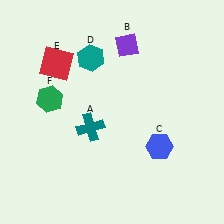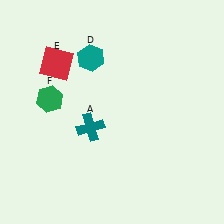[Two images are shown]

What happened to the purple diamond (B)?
The purple diamond (B) was removed in Image 2. It was in the top-right area of Image 1.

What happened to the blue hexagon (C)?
The blue hexagon (C) was removed in Image 2. It was in the bottom-right area of Image 1.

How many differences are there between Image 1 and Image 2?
There are 2 differences between the two images.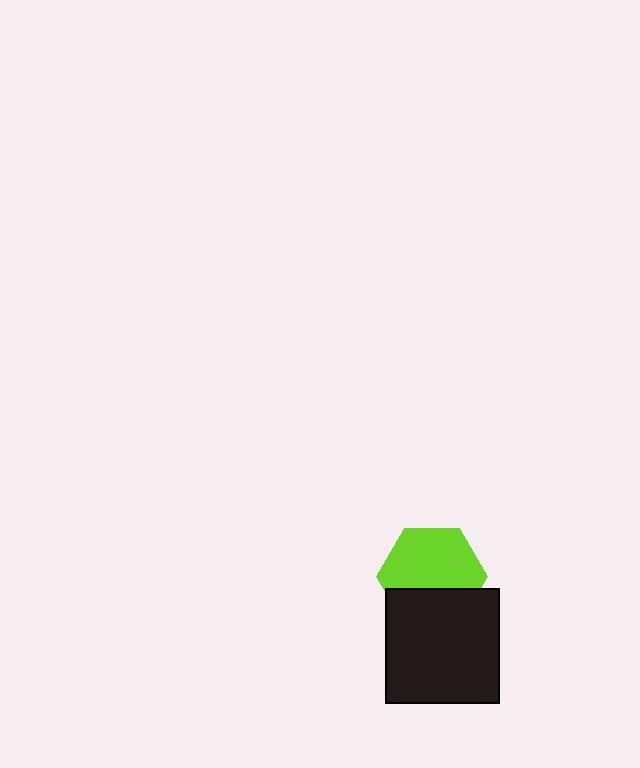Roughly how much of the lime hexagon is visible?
About half of it is visible (roughly 64%).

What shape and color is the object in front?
The object in front is a black square.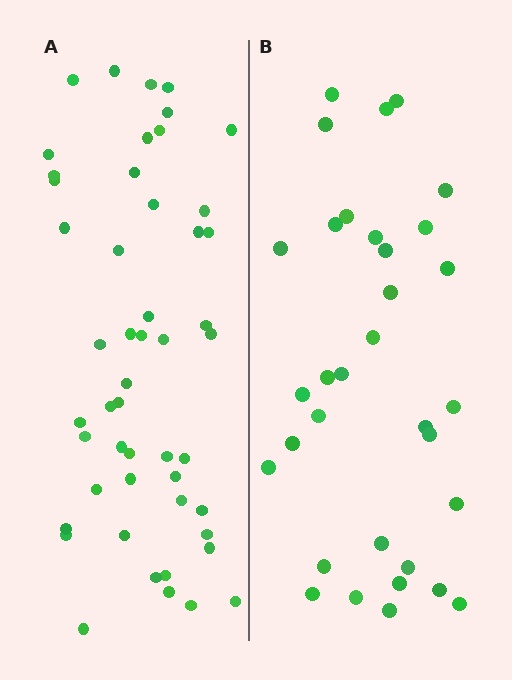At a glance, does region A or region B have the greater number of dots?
Region A (the left region) has more dots.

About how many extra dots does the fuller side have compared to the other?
Region A has approximately 15 more dots than region B.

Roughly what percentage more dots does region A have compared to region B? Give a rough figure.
About 50% more.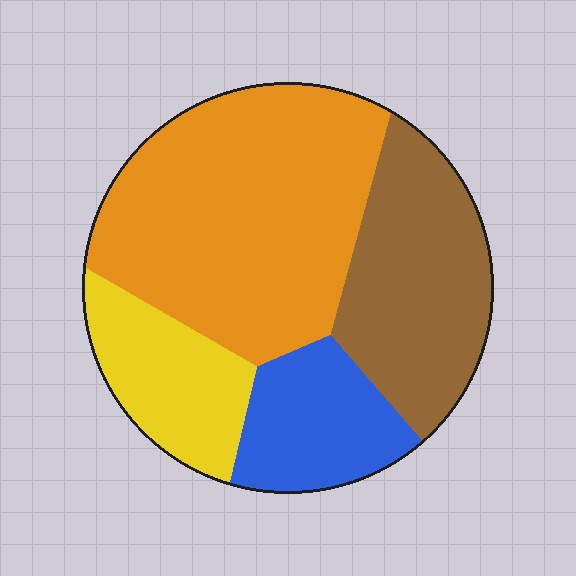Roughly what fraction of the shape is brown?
Brown takes up between a sixth and a third of the shape.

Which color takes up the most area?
Orange, at roughly 45%.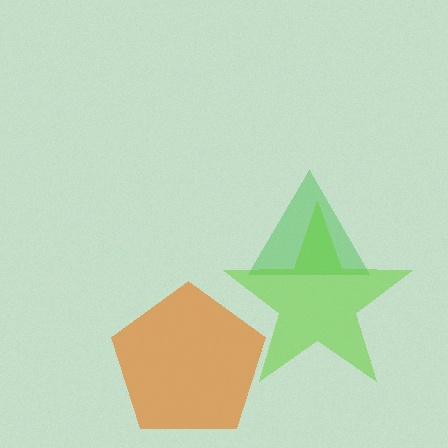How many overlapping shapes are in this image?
There are 3 overlapping shapes in the image.